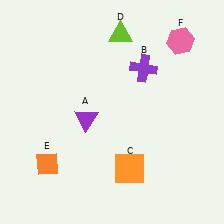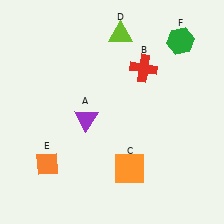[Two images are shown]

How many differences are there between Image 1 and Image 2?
There are 2 differences between the two images.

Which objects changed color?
B changed from purple to red. F changed from pink to green.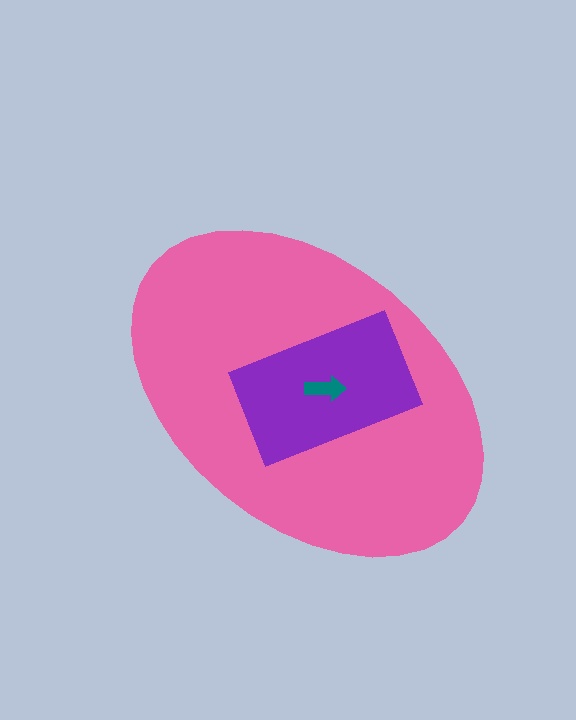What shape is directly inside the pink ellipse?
The purple rectangle.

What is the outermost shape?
The pink ellipse.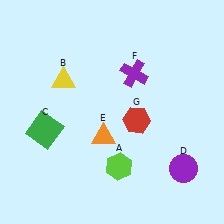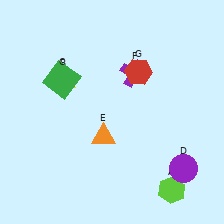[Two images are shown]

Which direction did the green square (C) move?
The green square (C) moved up.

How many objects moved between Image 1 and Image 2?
3 objects moved between the two images.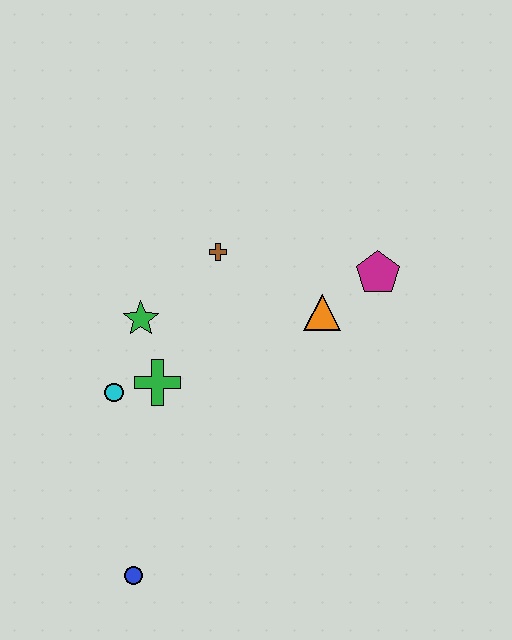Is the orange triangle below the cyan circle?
No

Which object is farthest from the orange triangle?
The blue circle is farthest from the orange triangle.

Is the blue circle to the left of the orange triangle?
Yes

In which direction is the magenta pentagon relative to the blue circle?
The magenta pentagon is above the blue circle.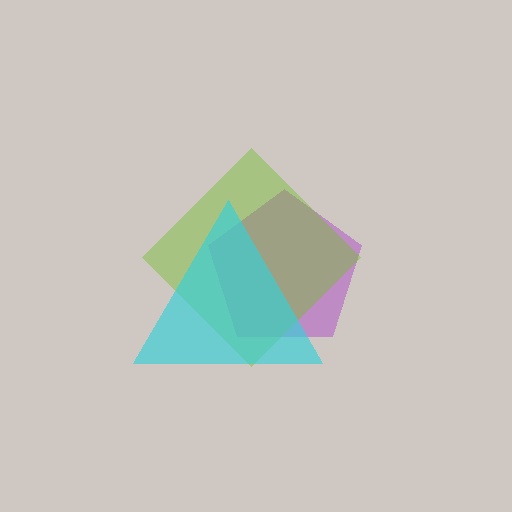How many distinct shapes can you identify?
There are 3 distinct shapes: a purple pentagon, a lime diamond, a cyan triangle.